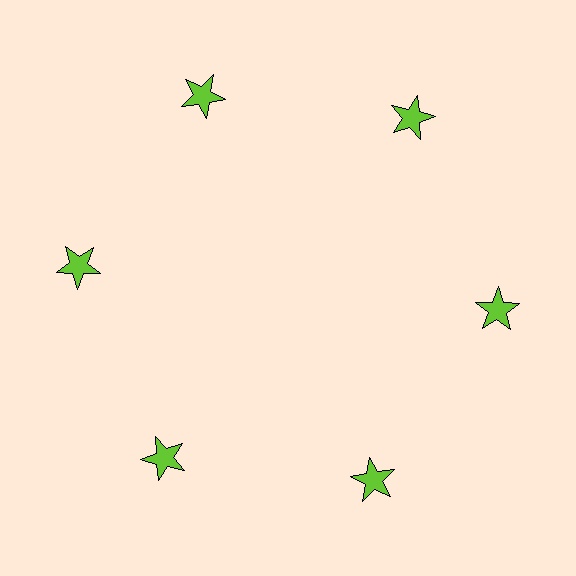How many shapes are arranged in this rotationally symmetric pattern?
There are 6 shapes, arranged in 6 groups of 1.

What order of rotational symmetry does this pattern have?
This pattern has 6-fold rotational symmetry.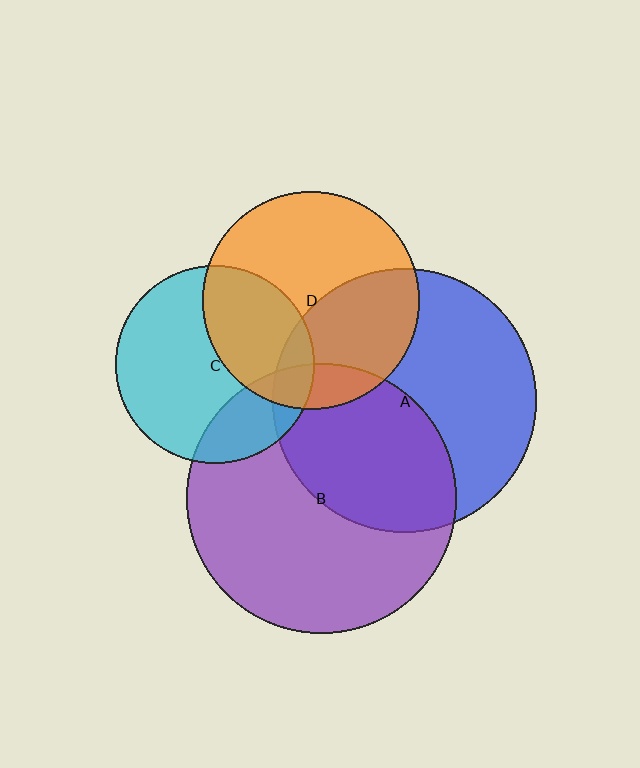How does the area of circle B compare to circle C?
Approximately 1.8 times.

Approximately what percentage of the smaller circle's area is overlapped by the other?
Approximately 10%.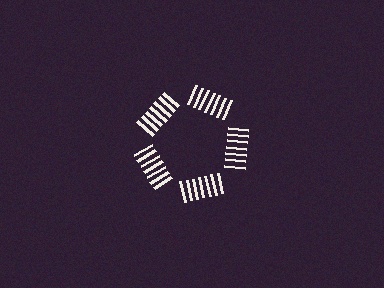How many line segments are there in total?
35 — 7 along each of the 5 edges.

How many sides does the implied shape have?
5 sides — the line-ends trace a pentagon.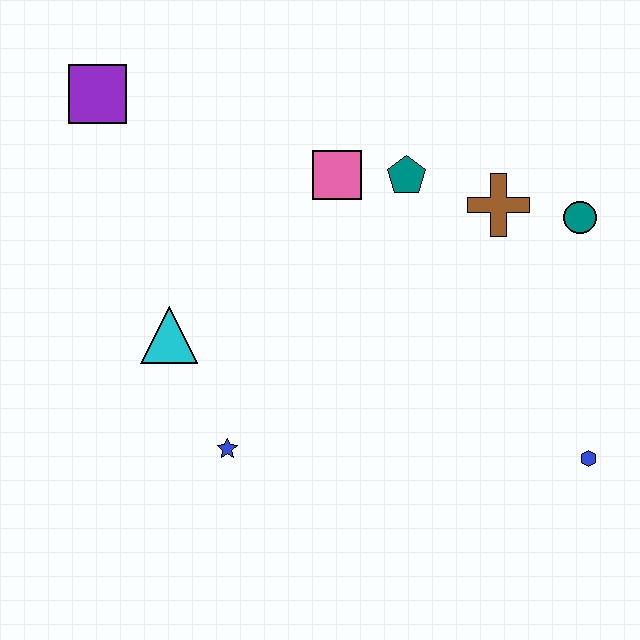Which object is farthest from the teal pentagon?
The blue hexagon is farthest from the teal pentagon.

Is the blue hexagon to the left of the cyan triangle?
No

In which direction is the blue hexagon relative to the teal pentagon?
The blue hexagon is below the teal pentagon.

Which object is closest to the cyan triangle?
The blue star is closest to the cyan triangle.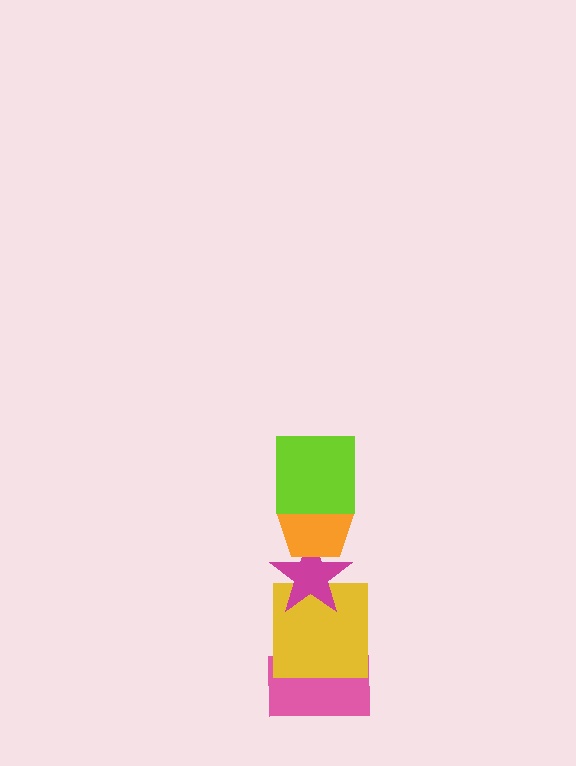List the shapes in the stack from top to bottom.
From top to bottom: the lime square, the orange pentagon, the magenta star, the yellow square, the pink rectangle.